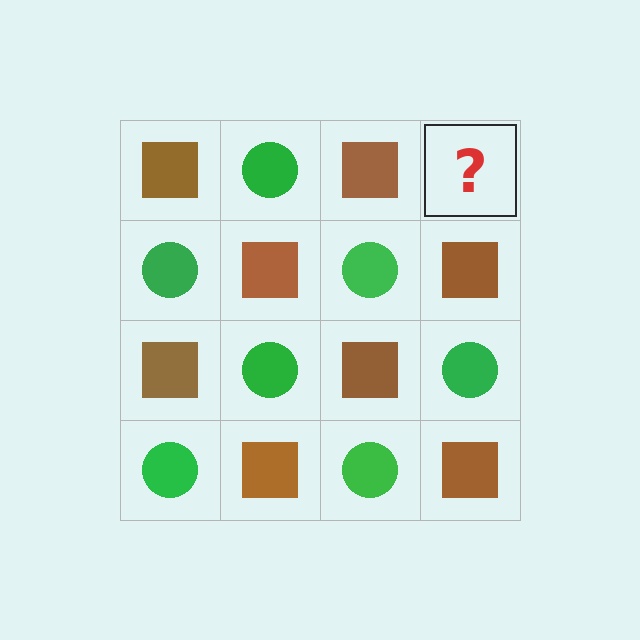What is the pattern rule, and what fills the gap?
The rule is that it alternates brown square and green circle in a checkerboard pattern. The gap should be filled with a green circle.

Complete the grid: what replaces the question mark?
The question mark should be replaced with a green circle.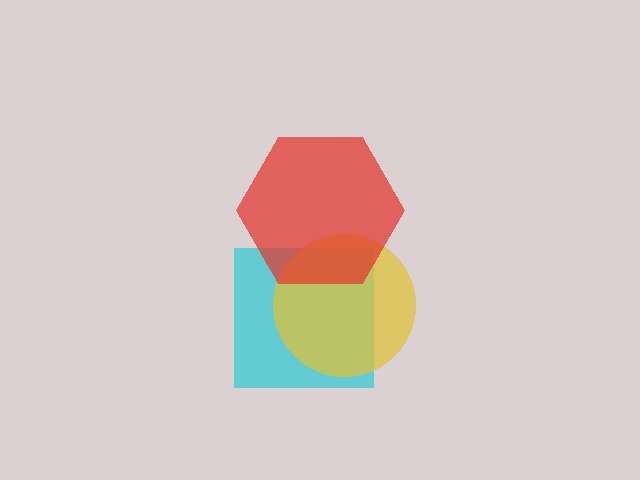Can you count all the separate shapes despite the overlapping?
Yes, there are 3 separate shapes.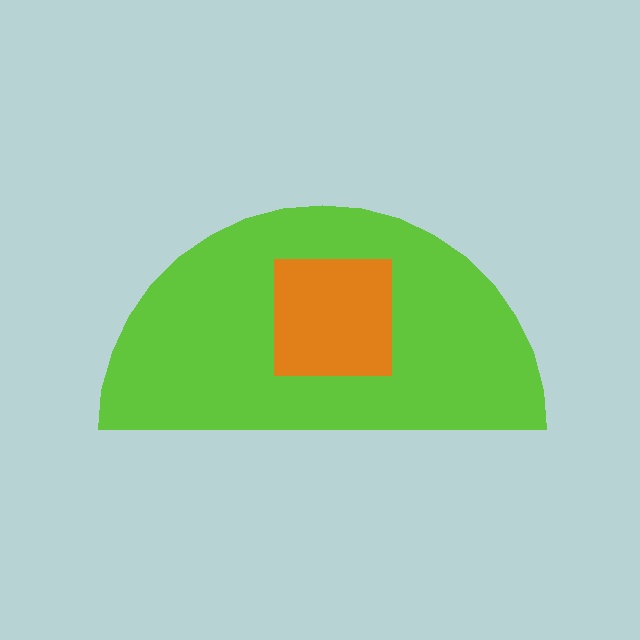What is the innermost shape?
The orange square.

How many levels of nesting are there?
2.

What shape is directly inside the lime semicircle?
The orange square.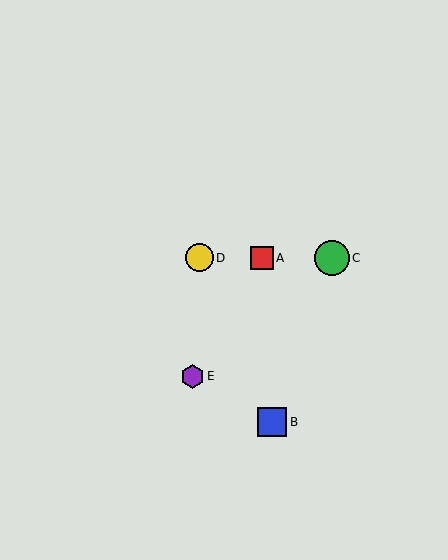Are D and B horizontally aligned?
No, D is at y≈258 and B is at y≈422.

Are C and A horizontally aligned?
Yes, both are at y≈258.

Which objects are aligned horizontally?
Objects A, C, D are aligned horizontally.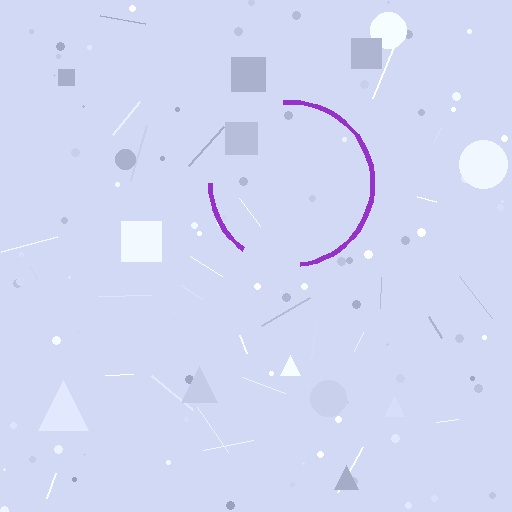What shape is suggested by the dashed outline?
The dashed outline suggests a circle.